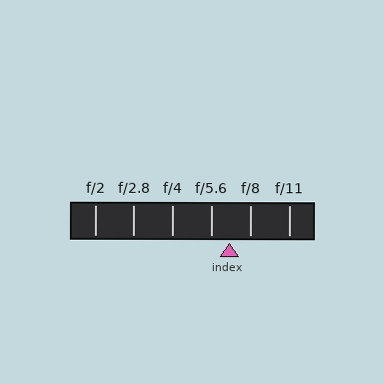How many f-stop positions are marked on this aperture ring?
There are 6 f-stop positions marked.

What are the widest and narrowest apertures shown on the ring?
The widest aperture shown is f/2 and the narrowest is f/11.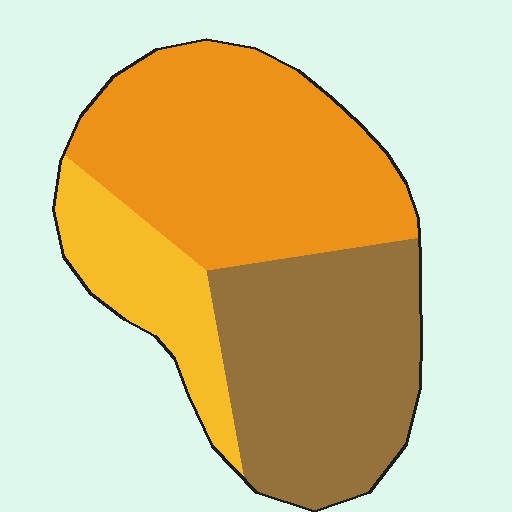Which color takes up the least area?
Yellow, at roughly 15%.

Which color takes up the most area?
Orange, at roughly 45%.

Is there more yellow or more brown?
Brown.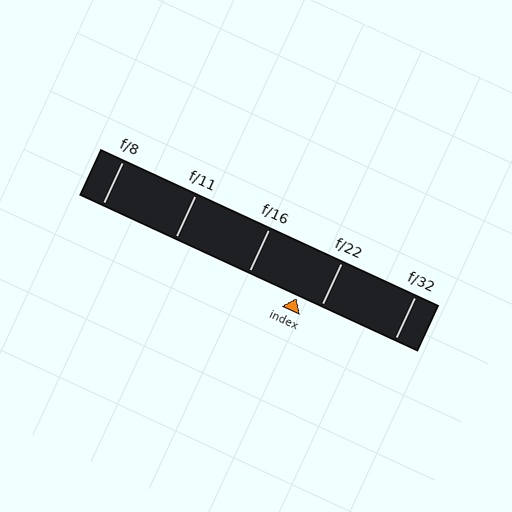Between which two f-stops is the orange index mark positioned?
The index mark is between f/16 and f/22.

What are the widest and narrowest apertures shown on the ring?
The widest aperture shown is f/8 and the narrowest is f/32.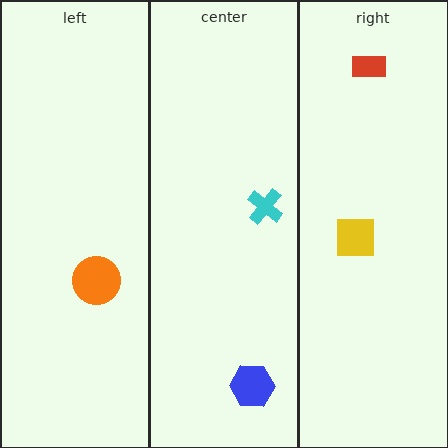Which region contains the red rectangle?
The right region.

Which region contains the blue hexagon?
The center region.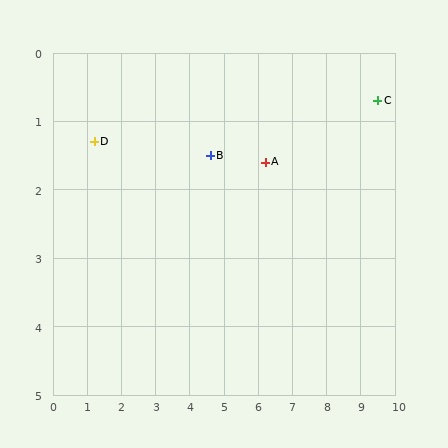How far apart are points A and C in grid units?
Points A and C are about 3.4 grid units apart.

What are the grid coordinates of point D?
Point D is at approximately (1.2, 1.3).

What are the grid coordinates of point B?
Point B is at approximately (4.6, 1.5).